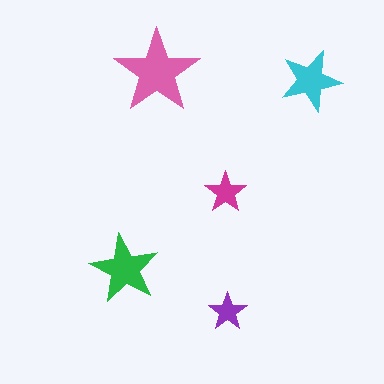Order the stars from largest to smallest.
the pink one, the green one, the cyan one, the magenta one, the purple one.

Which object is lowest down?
The purple star is bottommost.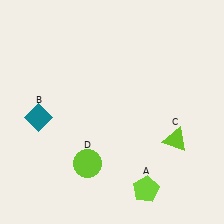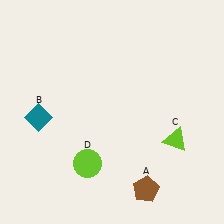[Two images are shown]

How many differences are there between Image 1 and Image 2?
There is 1 difference between the two images.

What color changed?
The pentagon (A) changed from lime in Image 1 to brown in Image 2.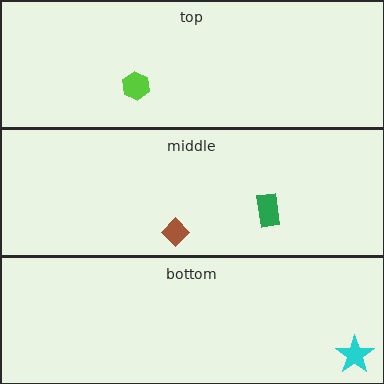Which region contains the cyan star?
The bottom region.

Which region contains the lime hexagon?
The top region.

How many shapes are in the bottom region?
1.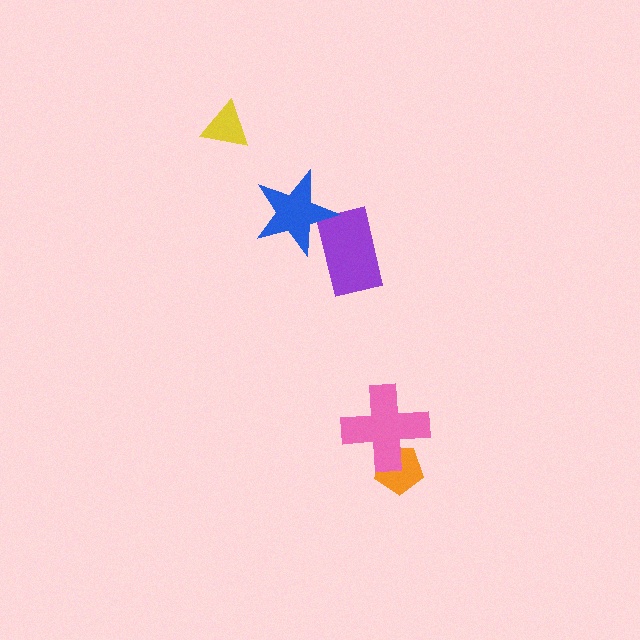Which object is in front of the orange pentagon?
The pink cross is in front of the orange pentagon.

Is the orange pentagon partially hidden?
Yes, it is partially covered by another shape.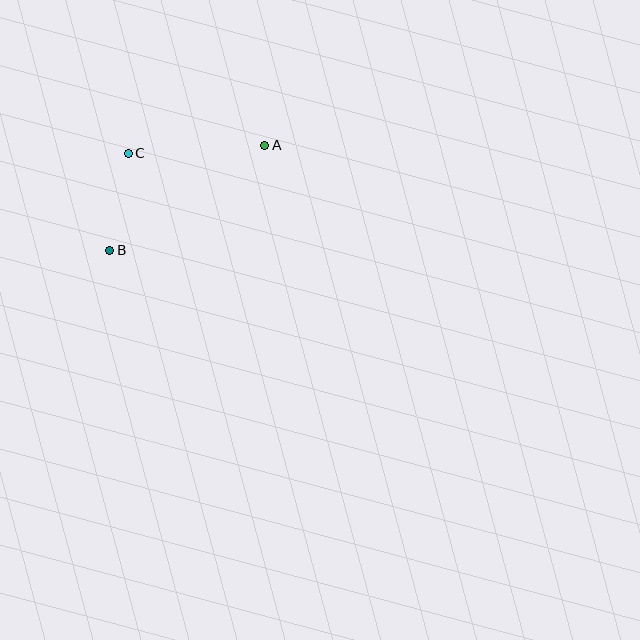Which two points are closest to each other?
Points B and C are closest to each other.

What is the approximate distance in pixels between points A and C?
The distance between A and C is approximately 137 pixels.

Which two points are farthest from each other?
Points A and B are farthest from each other.